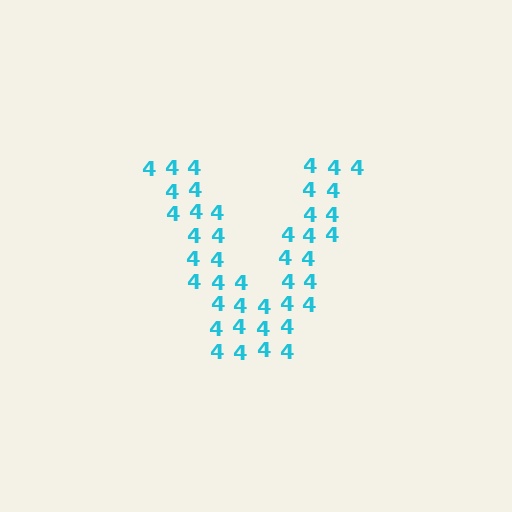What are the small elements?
The small elements are digit 4's.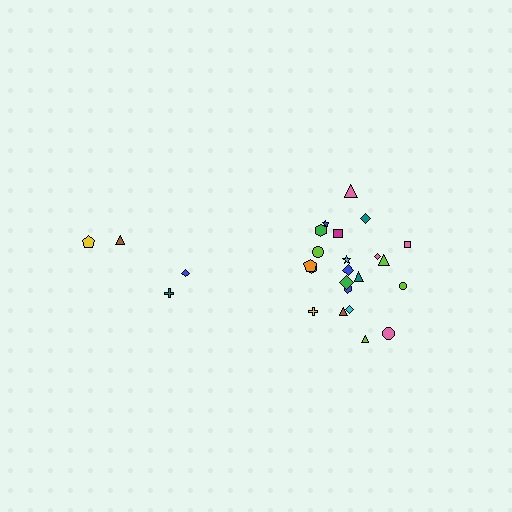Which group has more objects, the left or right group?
The right group.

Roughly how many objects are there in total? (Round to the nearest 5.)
Roughly 25 objects in total.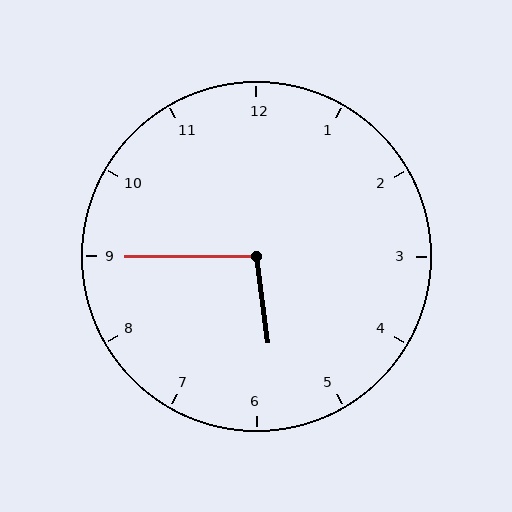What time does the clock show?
5:45.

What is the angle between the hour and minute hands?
Approximately 98 degrees.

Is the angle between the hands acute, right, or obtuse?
It is obtuse.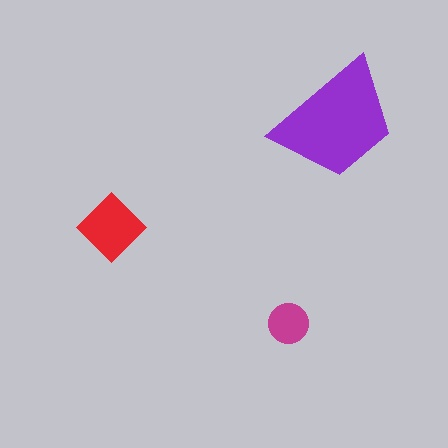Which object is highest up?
The purple trapezoid is topmost.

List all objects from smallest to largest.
The magenta circle, the red diamond, the purple trapezoid.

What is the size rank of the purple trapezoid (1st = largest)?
1st.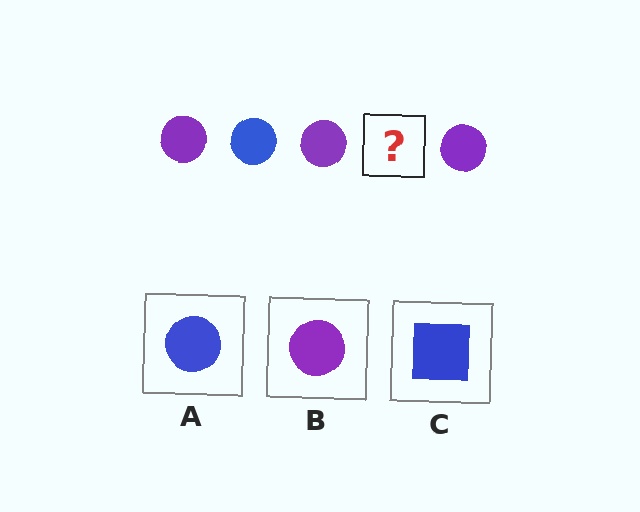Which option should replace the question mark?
Option A.